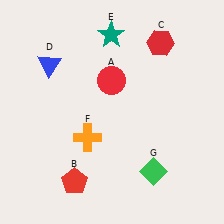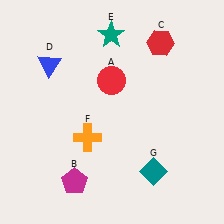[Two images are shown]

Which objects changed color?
B changed from red to magenta. G changed from green to teal.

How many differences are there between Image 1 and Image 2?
There are 2 differences between the two images.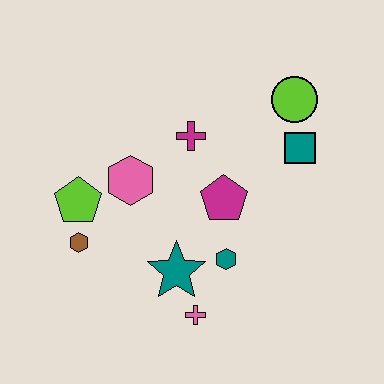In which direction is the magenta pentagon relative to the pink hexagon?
The magenta pentagon is to the right of the pink hexagon.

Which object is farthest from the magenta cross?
The pink cross is farthest from the magenta cross.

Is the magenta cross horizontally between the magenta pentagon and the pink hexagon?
Yes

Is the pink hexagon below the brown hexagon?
No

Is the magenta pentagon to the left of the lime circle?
Yes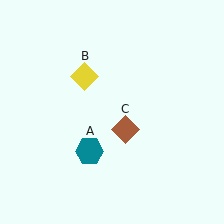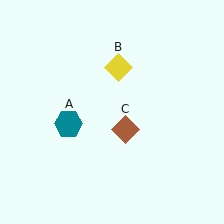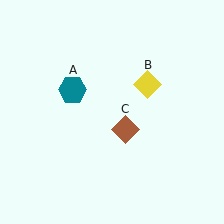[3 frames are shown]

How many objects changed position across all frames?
2 objects changed position: teal hexagon (object A), yellow diamond (object B).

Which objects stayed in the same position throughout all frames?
Brown diamond (object C) remained stationary.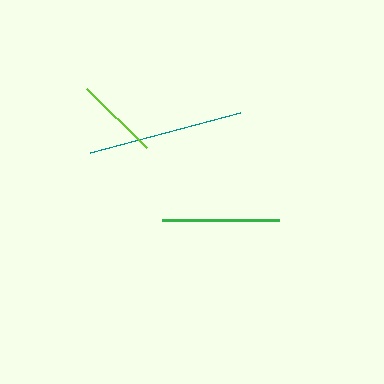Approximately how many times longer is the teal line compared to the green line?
The teal line is approximately 1.3 times the length of the green line.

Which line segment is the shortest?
The lime line is the shortest at approximately 84 pixels.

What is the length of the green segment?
The green segment is approximately 117 pixels long.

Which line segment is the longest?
The teal line is the longest at approximately 155 pixels.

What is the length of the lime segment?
The lime segment is approximately 84 pixels long.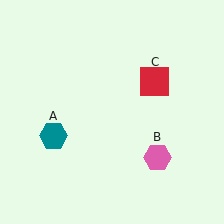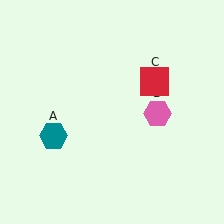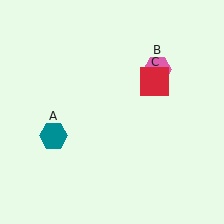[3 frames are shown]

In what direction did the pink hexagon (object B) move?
The pink hexagon (object B) moved up.